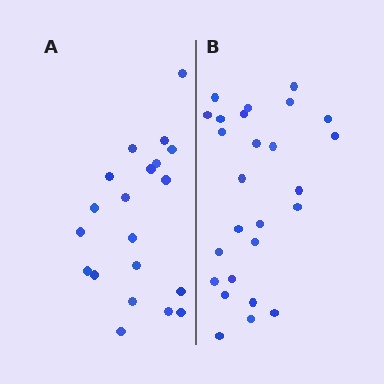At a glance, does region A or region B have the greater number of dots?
Region B (the right region) has more dots.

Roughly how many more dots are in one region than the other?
Region B has about 6 more dots than region A.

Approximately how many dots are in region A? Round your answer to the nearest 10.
About 20 dots.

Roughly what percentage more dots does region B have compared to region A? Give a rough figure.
About 30% more.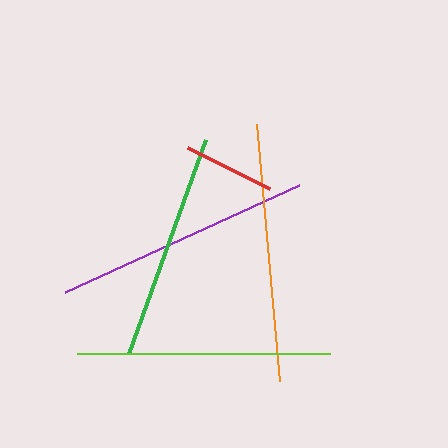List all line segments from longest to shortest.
From longest to shortest: orange, purple, lime, green, red.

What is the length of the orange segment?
The orange segment is approximately 258 pixels long.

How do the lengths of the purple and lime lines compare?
The purple and lime lines are approximately the same length.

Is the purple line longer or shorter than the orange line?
The orange line is longer than the purple line.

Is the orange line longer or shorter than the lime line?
The orange line is longer than the lime line.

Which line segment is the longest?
The orange line is the longest at approximately 258 pixels.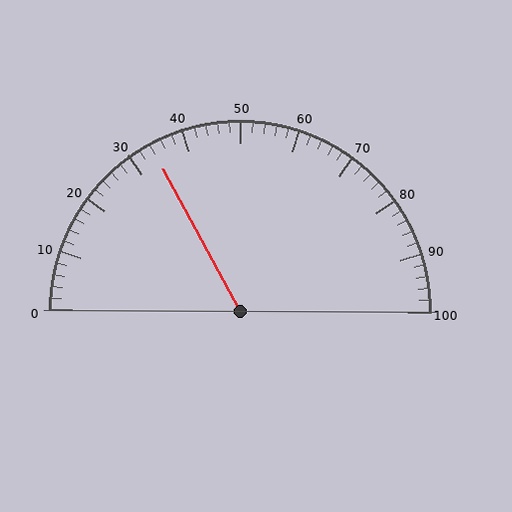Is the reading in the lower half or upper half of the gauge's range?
The reading is in the lower half of the range (0 to 100).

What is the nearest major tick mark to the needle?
The nearest major tick mark is 30.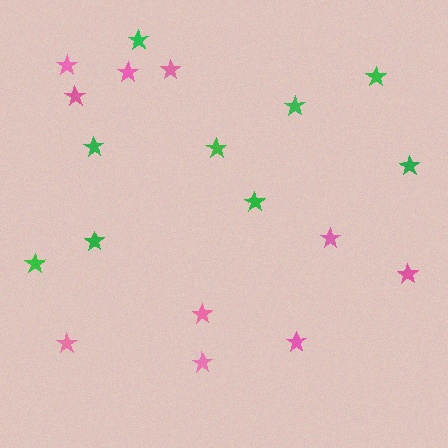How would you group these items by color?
There are 2 groups: one group of pink stars (10) and one group of green stars (9).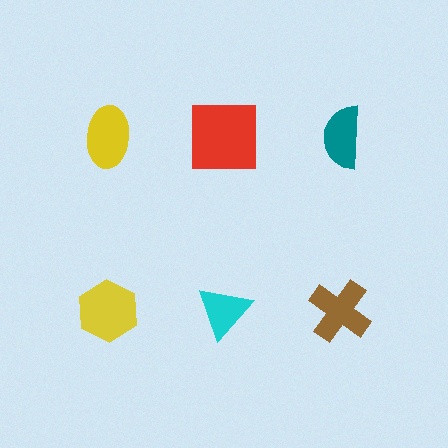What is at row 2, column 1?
A yellow hexagon.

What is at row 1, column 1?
A yellow ellipse.